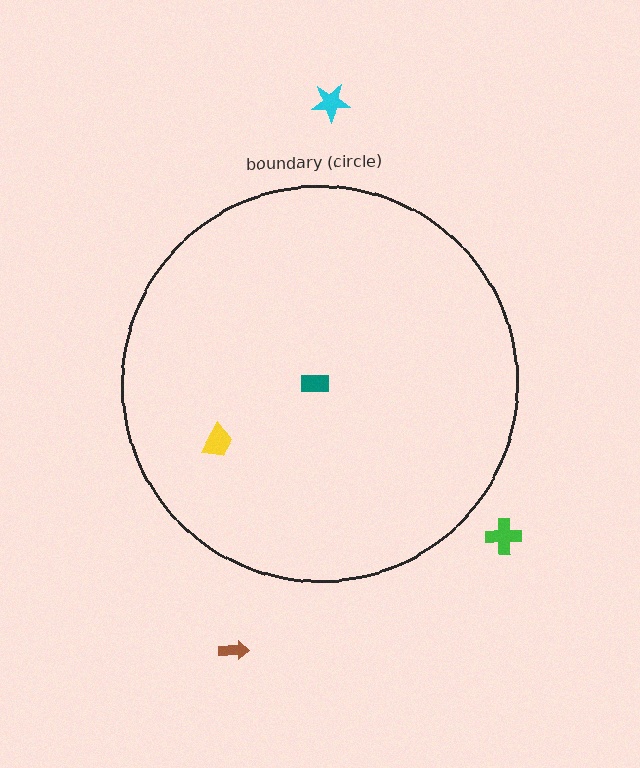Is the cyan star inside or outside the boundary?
Outside.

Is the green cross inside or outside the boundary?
Outside.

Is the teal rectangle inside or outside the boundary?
Inside.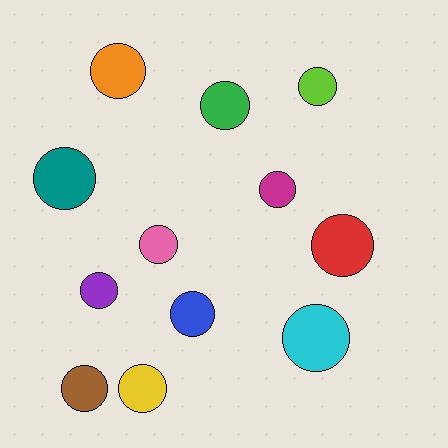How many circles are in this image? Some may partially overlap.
There are 12 circles.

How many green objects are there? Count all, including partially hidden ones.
There is 1 green object.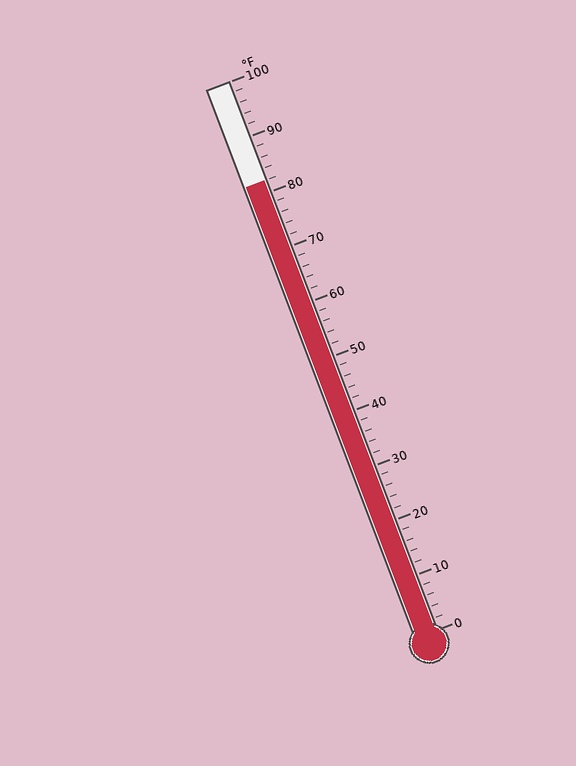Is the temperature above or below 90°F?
The temperature is below 90°F.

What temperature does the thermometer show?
The thermometer shows approximately 82°F.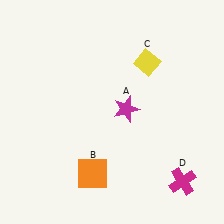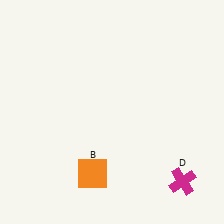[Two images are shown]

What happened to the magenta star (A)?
The magenta star (A) was removed in Image 2. It was in the top-right area of Image 1.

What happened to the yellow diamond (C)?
The yellow diamond (C) was removed in Image 2. It was in the top-right area of Image 1.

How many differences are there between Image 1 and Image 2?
There are 2 differences between the two images.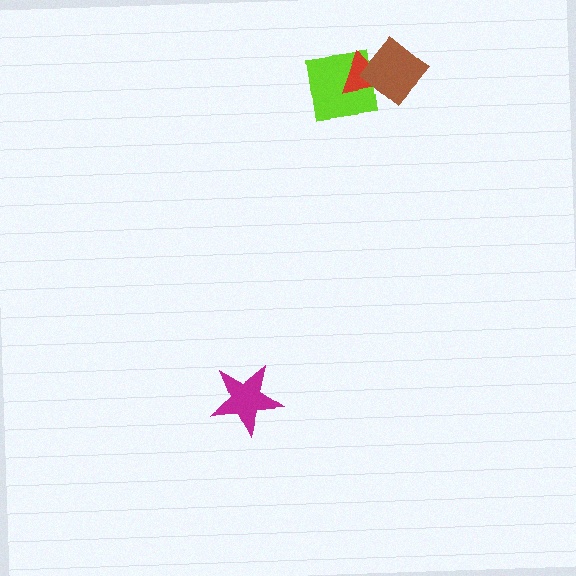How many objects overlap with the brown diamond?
2 objects overlap with the brown diamond.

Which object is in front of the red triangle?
The brown diamond is in front of the red triangle.